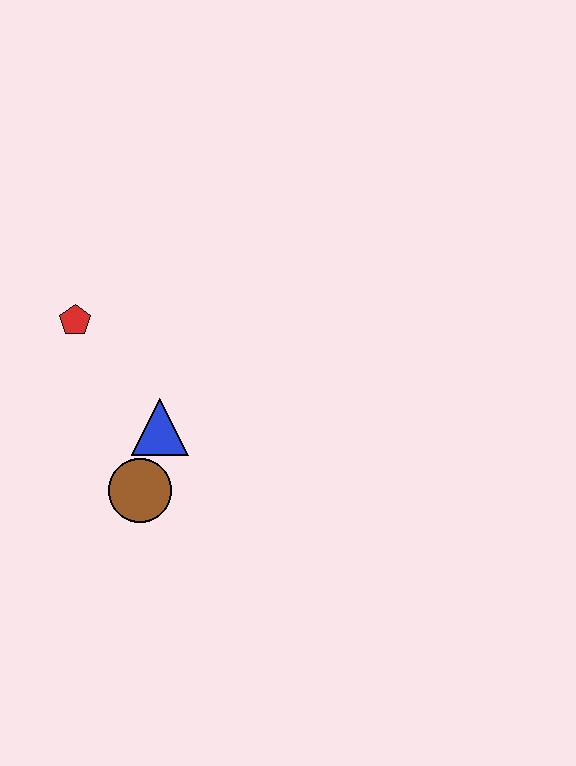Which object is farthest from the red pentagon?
The brown circle is farthest from the red pentagon.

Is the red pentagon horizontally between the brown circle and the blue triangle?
No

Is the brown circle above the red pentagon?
No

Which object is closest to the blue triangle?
The brown circle is closest to the blue triangle.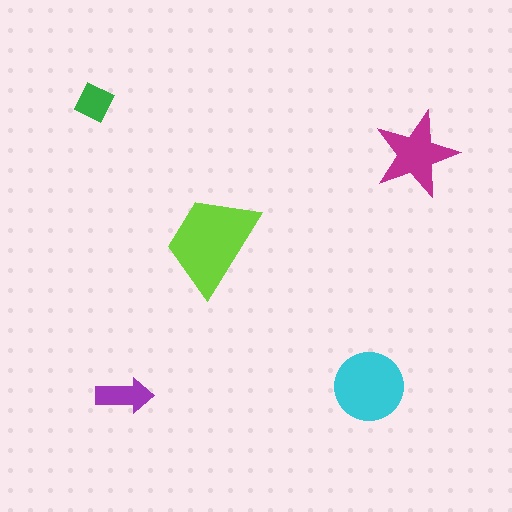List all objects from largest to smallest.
The lime trapezoid, the cyan circle, the magenta star, the purple arrow, the green diamond.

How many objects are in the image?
There are 5 objects in the image.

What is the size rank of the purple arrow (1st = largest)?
4th.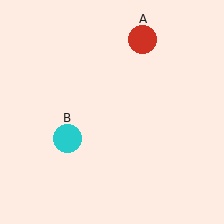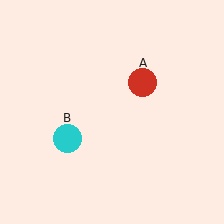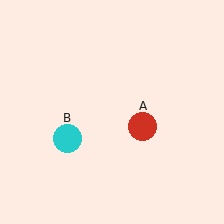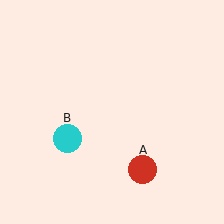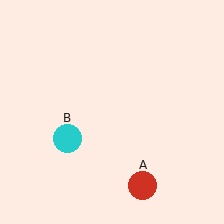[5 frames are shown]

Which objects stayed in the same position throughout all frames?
Cyan circle (object B) remained stationary.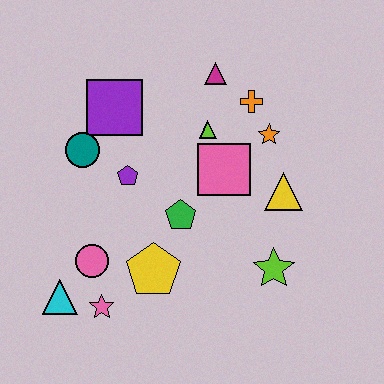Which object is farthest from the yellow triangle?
The cyan triangle is farthest from the yellow triangle.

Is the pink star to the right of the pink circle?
Yes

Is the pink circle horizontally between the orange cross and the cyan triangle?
Yes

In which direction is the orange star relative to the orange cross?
The orange star is below the orange cross.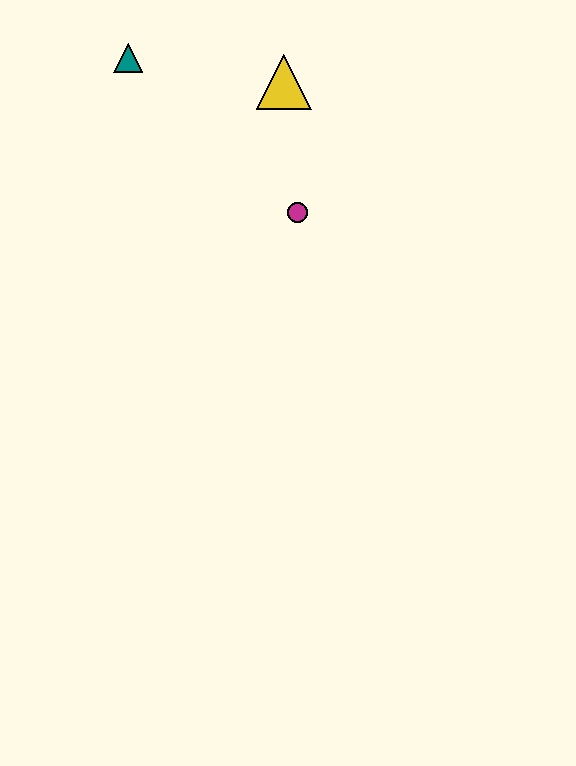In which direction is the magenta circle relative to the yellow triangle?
The magenta circle is below the yellow triangle.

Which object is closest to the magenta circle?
The yellow triangle is closest to the magenta circle.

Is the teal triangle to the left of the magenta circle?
Yes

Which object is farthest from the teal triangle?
The magenta circle is farthest from the teal triangle.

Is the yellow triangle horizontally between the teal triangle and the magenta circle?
Yes